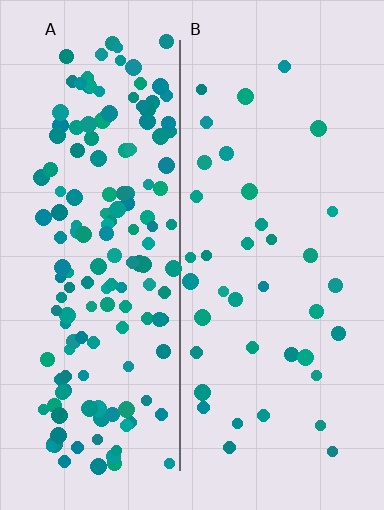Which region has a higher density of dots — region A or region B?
A (the left).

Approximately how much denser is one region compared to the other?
Approximately 4.1× — region A over region B.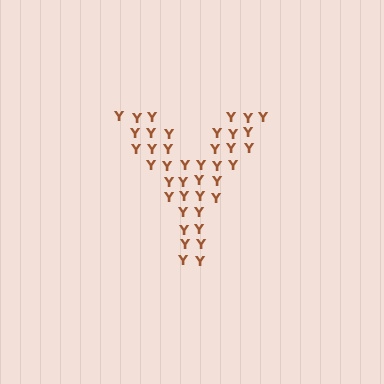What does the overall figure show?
The overall figure shows the letter Y.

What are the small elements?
The small elements are letter Y's.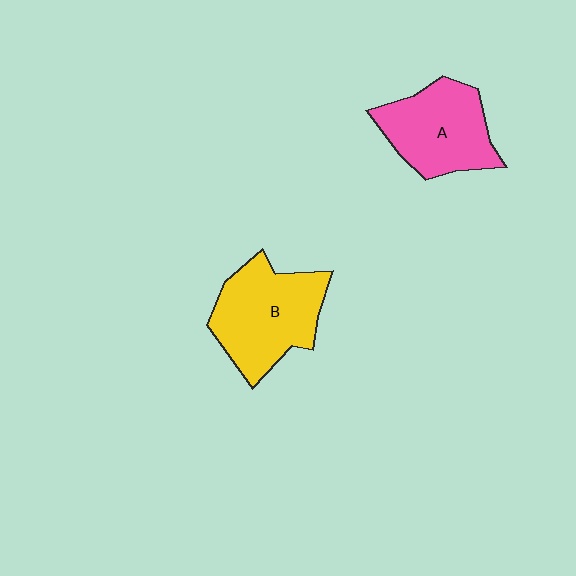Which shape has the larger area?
Shape B (yellow).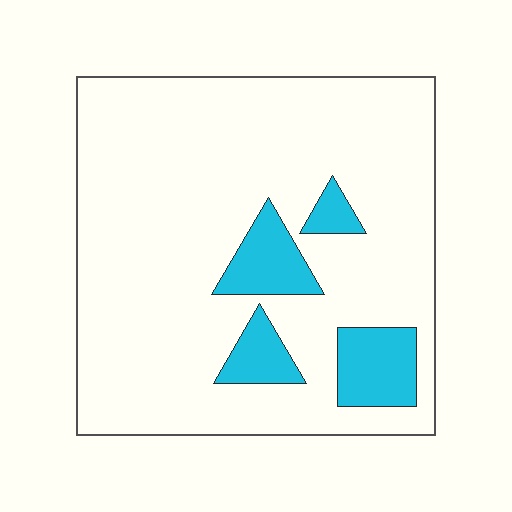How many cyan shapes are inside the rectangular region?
4.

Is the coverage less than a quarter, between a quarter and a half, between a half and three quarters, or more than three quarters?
Less than a quarter.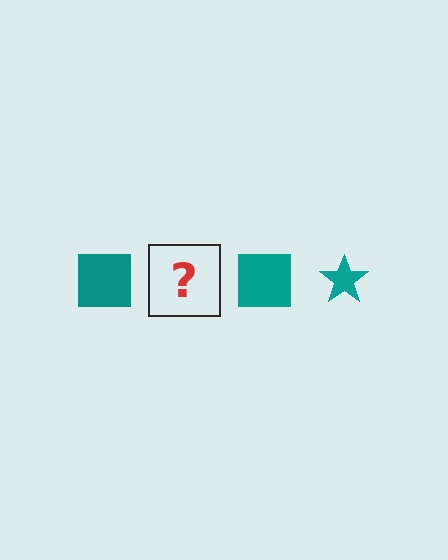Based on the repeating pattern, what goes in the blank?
The blank should be a teal star.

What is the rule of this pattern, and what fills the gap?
The rule is that the pattern cycles through square, star shapes in teal. The gap should be filled with a teal star.